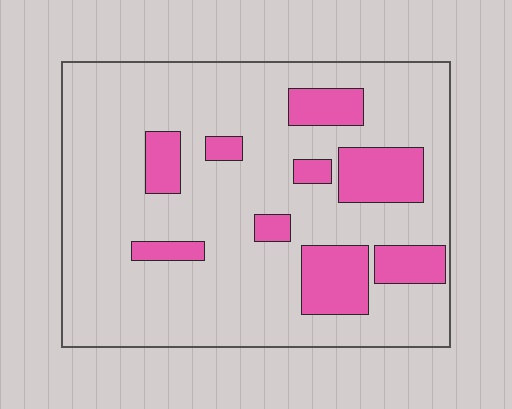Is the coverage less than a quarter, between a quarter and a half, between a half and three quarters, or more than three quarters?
Less than a quarter.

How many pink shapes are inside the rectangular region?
9.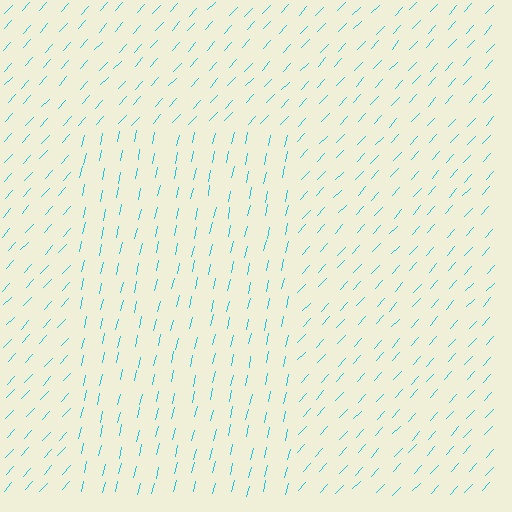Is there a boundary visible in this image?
Yes, there is a texture boundary formed by a change in line orientation.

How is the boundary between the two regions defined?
The boundary is defined purely by a change in line orientation (approximately 30 degrees difference). All lines are the same color and thickness.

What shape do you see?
I see a rectangle.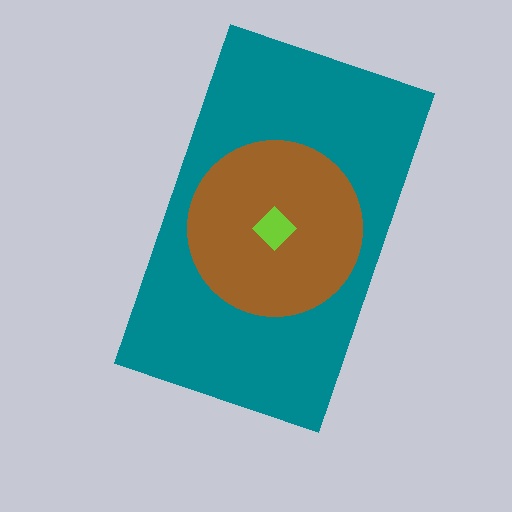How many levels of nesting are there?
3.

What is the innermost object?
The lime diamond.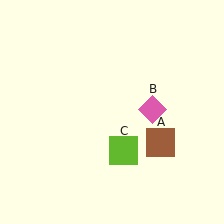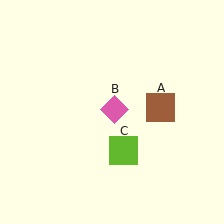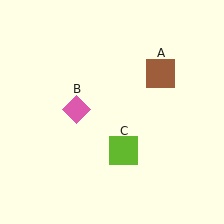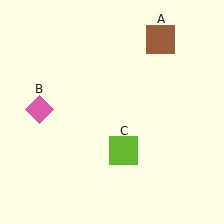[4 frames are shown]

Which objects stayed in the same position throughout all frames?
Lime square (object C) remained stationary.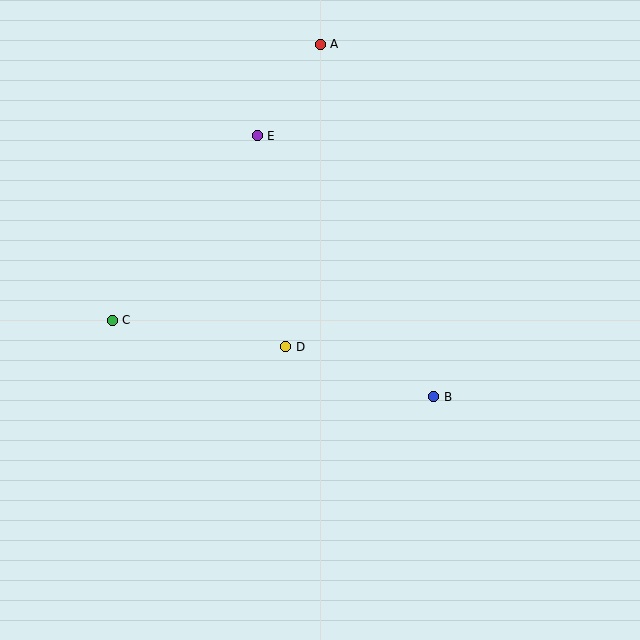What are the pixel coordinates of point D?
Point D is at (286, 347).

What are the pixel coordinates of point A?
Point A is at (320, 44).